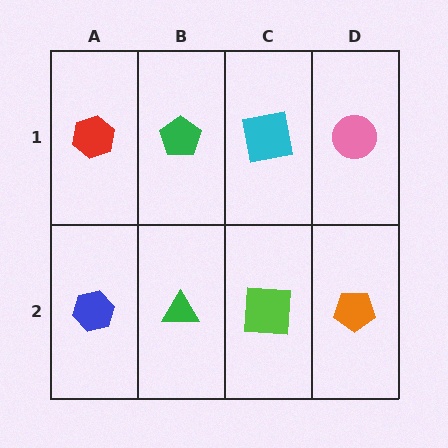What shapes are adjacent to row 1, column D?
An orange pentagon (row 2, column D), a cyan square (row 1, column C).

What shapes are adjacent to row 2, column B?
A green pentagon (row 1, column B), a blue hexagon (row 2, column A), a lime square (row 2, column C).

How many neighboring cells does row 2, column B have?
3.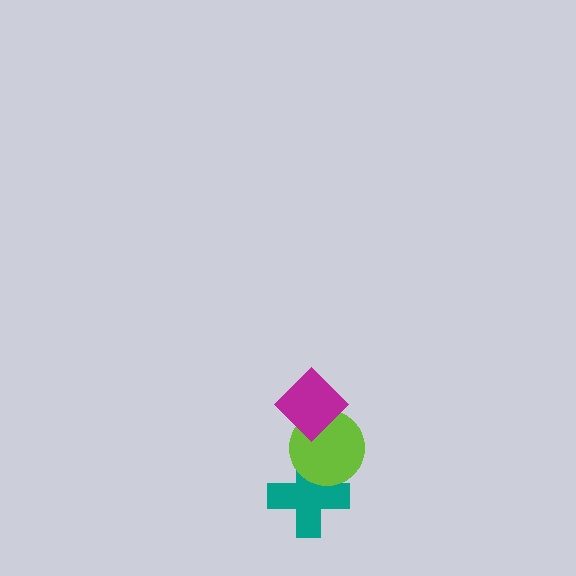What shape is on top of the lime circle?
The magenta diamond is on top of the lime circle.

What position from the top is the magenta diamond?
The magenta diamond is 1st from the top.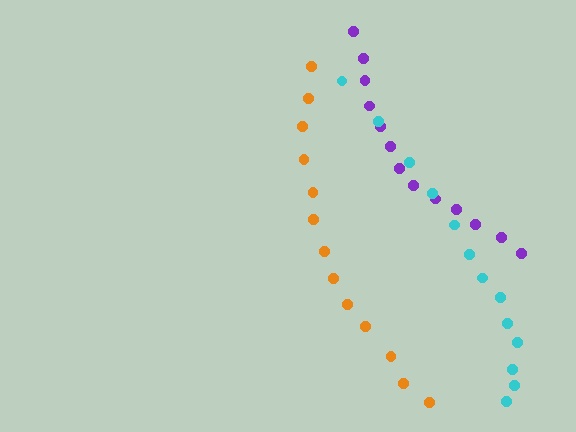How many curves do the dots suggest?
There are 3 distinct paths.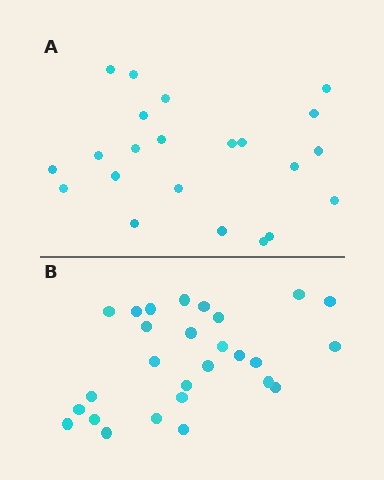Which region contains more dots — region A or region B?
Region B (the bottom region) has more dots.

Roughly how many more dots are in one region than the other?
Region B has about 5 more dots than region A.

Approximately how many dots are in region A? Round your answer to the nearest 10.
About 20 dots. (The exact count is 22, which rounds to 20.)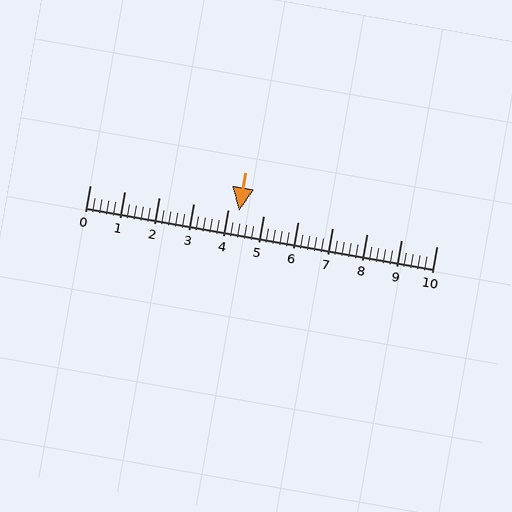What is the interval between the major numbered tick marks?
The major tick marks are spaced 1 units apart.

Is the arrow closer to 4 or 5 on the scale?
The arrow is closer to 4.